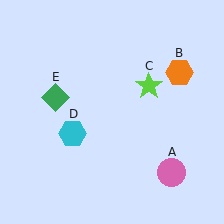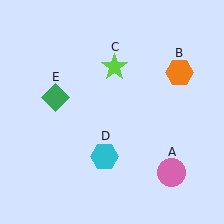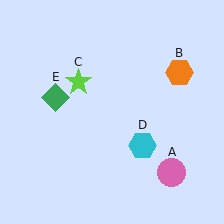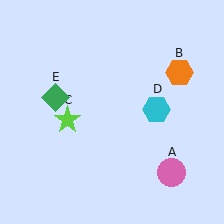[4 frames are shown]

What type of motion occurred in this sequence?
The lime star (object C), cyan hexagon (object D) rotated counterclockwise around the center of the scene.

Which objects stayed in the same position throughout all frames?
Pink circle (object A) and orange hexagon (object B) and green diamond (object E) remained stationary.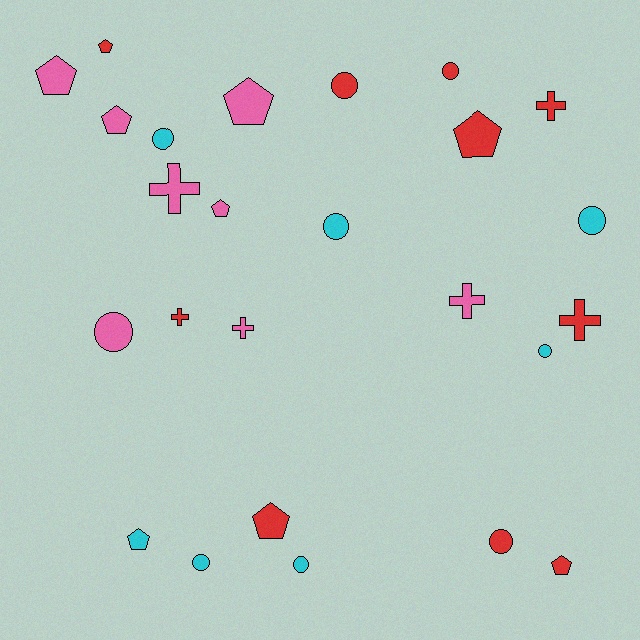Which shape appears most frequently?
Circle, with 10 objects.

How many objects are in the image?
There are 25 objects.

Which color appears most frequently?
Red, with 10 objects.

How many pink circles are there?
There is 1 pink circle.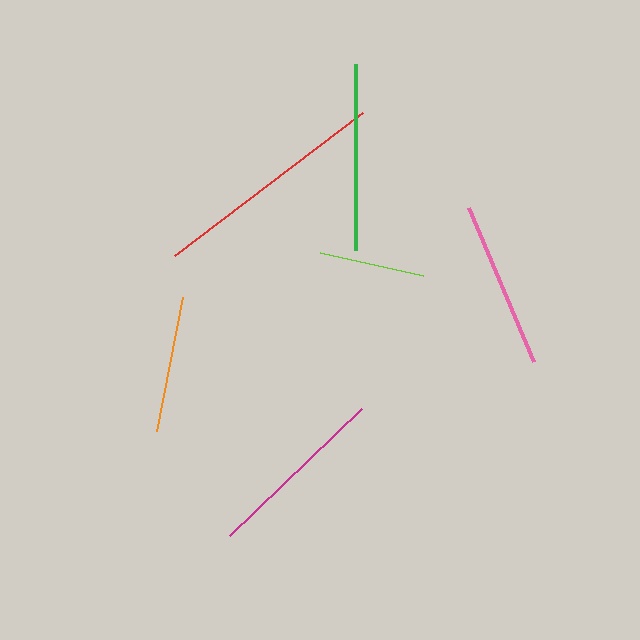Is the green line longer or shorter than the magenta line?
The green line is longer than the magenta line.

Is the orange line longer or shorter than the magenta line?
The magenta line is longer than the orange line.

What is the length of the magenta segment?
The magenta segment is approximately 183 pixels long.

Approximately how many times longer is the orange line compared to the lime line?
The orange line is approximately 1.3 times the length of the lime line.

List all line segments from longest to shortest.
From longest to shortest: red, green, magenta, pink, orange, lime.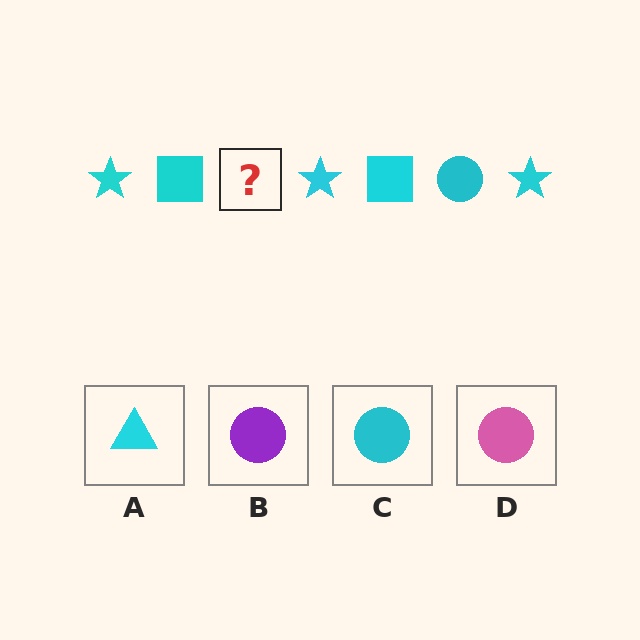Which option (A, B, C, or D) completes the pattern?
C.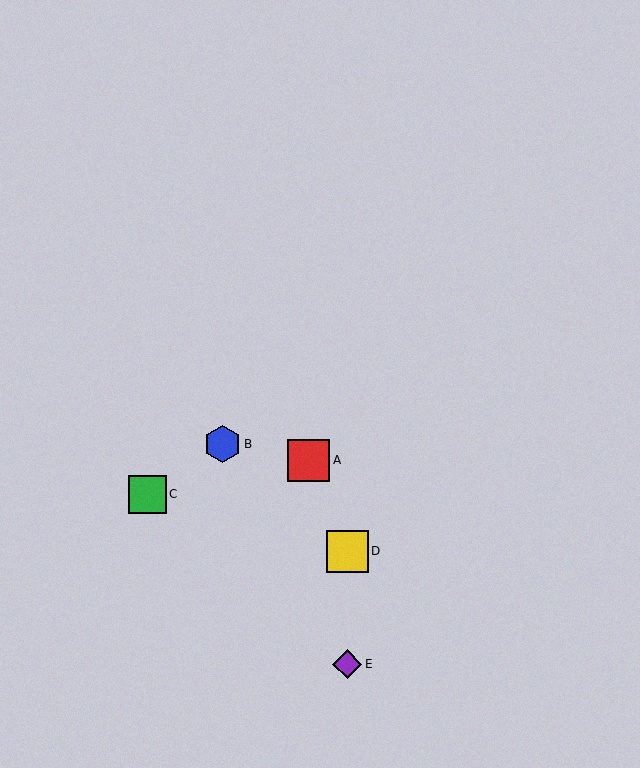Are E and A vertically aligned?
No, E is at x≈347 and A is at x≈309.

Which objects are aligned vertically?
Objects D, E are aligned vertically.